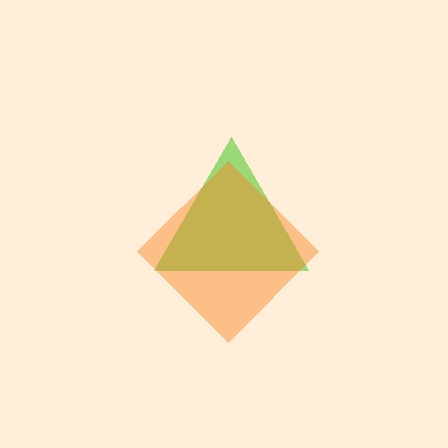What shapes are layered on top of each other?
The layered shapes are: a lime triangle, an orange diamond.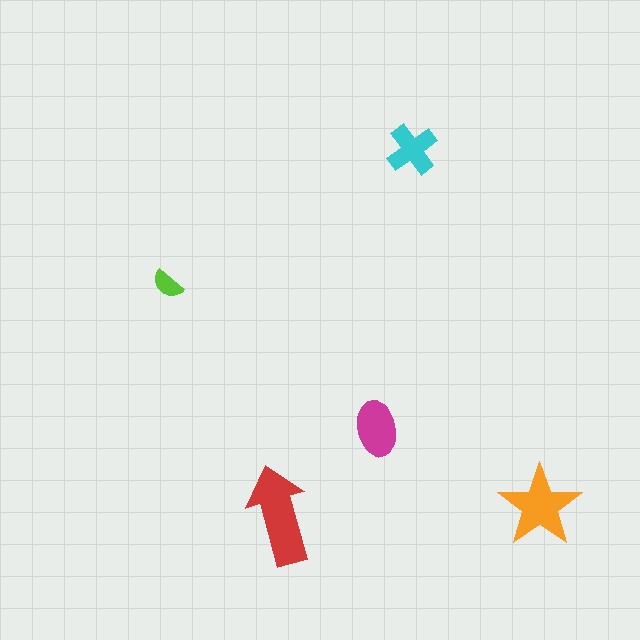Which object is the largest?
The red arrow.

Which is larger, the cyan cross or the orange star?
The orange star.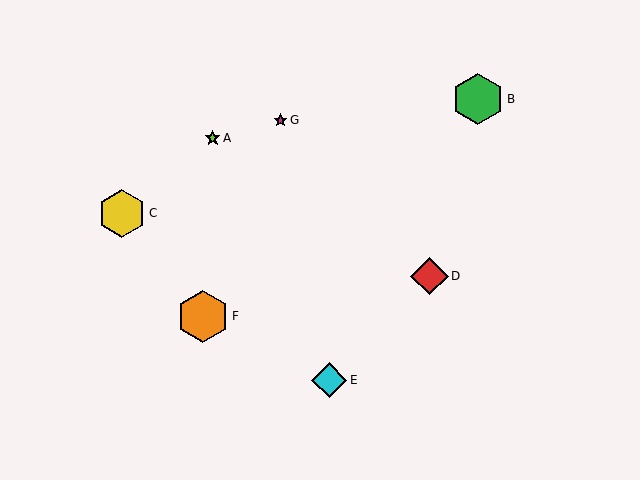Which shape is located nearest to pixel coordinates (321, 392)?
The cyan diamond (labeled E) at (329, 380) is nearest to that location.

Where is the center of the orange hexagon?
The center of the orange hexagon is at (203, 316).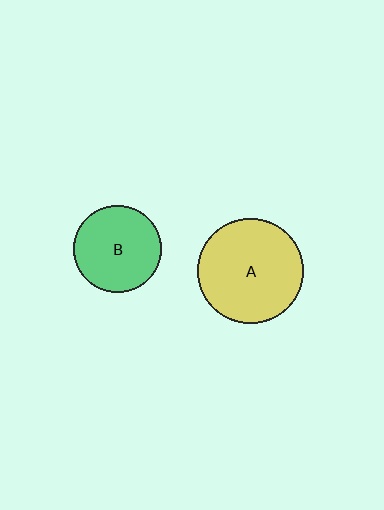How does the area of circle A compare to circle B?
Approximately 1.4 times.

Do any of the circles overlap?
No, none of the circles overlap.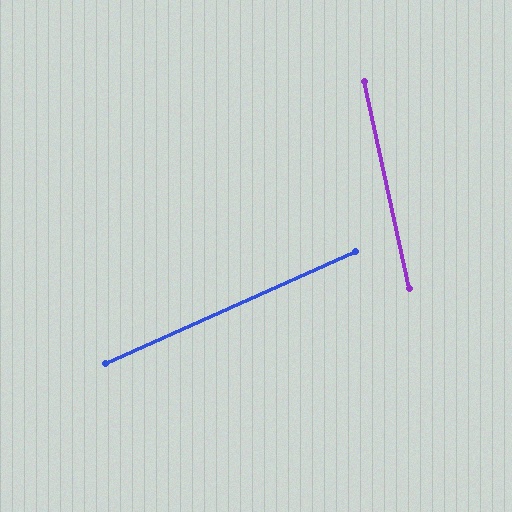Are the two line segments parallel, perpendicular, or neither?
Neither parallel nor perpendicular — they differ by about 78°.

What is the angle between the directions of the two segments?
Approximately 78 degrees.